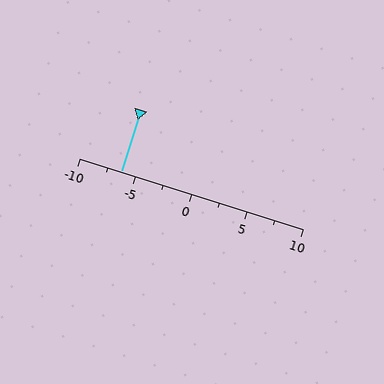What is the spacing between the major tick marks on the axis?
The major ticks are spaced 5 apart.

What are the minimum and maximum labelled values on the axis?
The axis runs from -10 to 10.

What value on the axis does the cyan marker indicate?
The marker indicates approximately -6.2.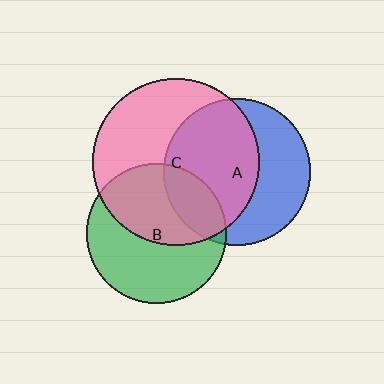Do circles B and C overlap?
Yes.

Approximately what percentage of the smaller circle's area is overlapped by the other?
Approximately 50%.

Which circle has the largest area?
Circle C (pink).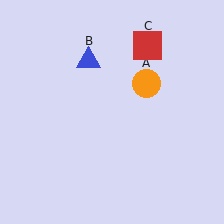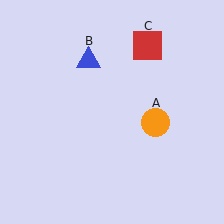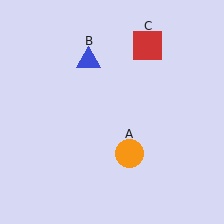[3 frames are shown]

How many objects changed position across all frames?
1 object changed position: orange circle (object A).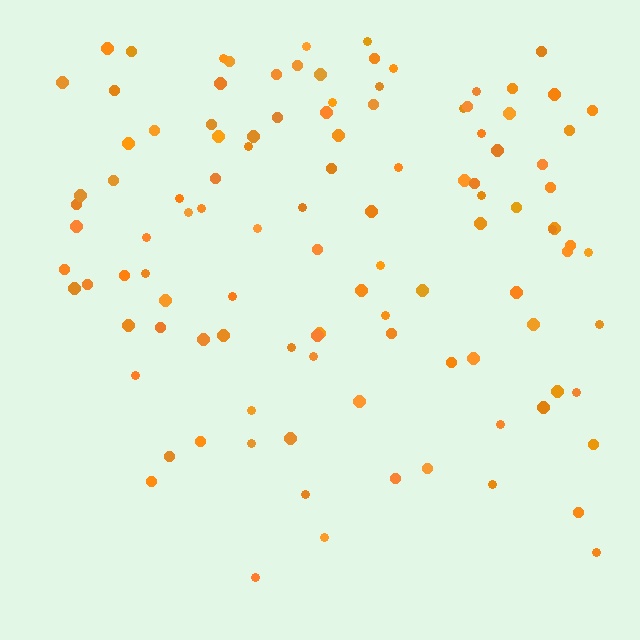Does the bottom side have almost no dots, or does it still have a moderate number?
Still a moderate number, just noticeably fewer than the top.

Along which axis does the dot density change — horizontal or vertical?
Vertical.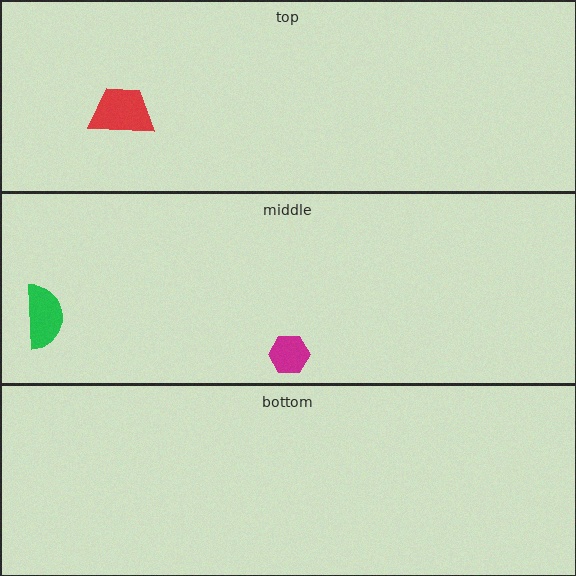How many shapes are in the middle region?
2.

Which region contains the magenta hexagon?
The middle region.